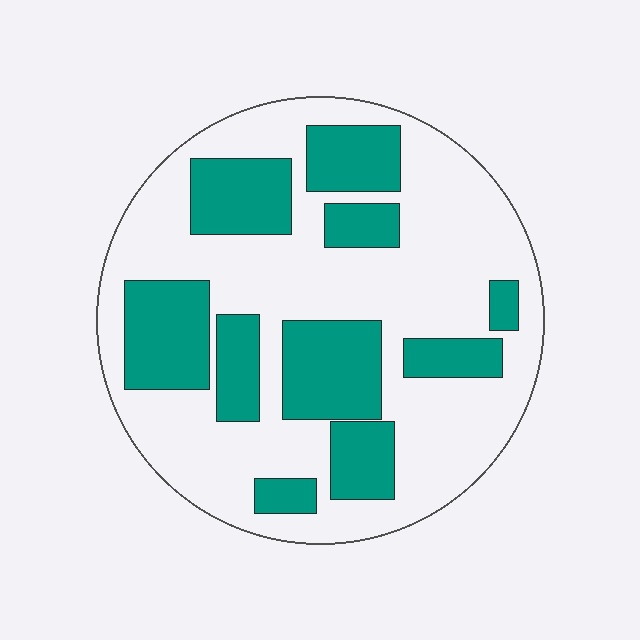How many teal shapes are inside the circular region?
10.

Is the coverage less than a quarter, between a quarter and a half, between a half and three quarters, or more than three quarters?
Between a quarter and a half.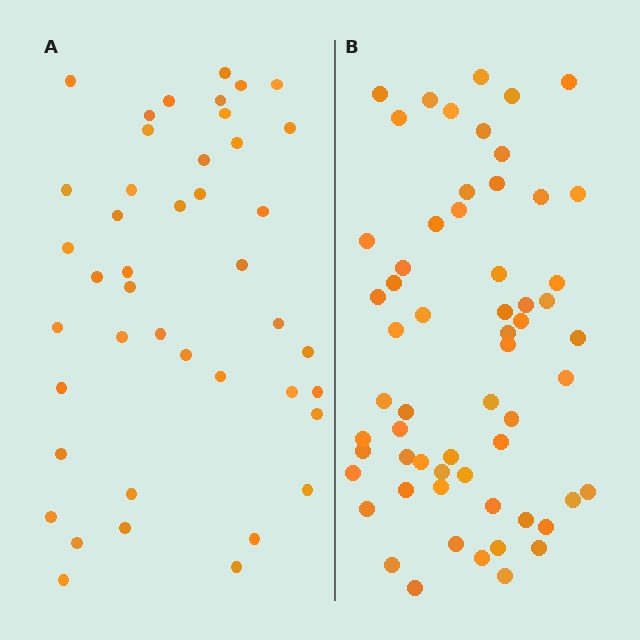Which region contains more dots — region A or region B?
Region B (the right region) has more dots.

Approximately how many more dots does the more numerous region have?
Region B has approximately 15 more dots than region A.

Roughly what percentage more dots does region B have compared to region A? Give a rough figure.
About 40% more.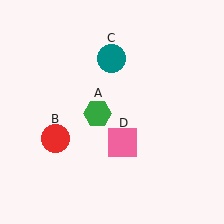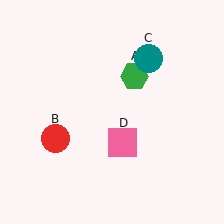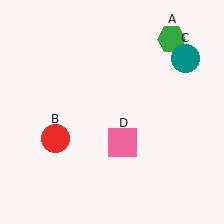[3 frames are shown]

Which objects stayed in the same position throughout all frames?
Red circle (object B) and pink square (object D) remained stationary.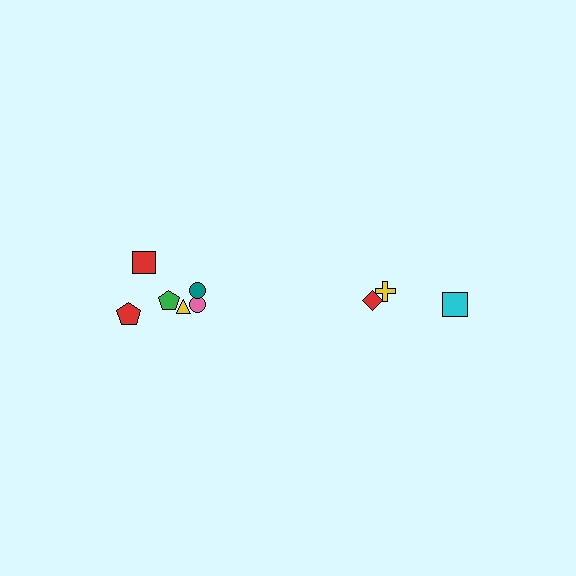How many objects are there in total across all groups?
There are 9 objects.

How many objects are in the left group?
There are 6 objects.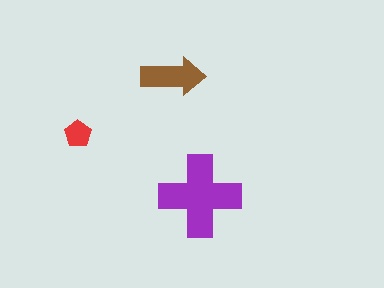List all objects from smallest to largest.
The red pentagon, the brown arrow, the purple cross.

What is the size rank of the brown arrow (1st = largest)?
2nd.